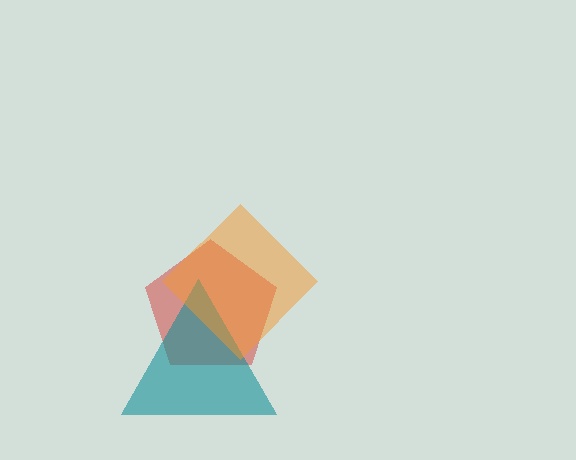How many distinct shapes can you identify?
There are 3 distinct shapes: a red pentagon, a teal triangle, an orange diamond.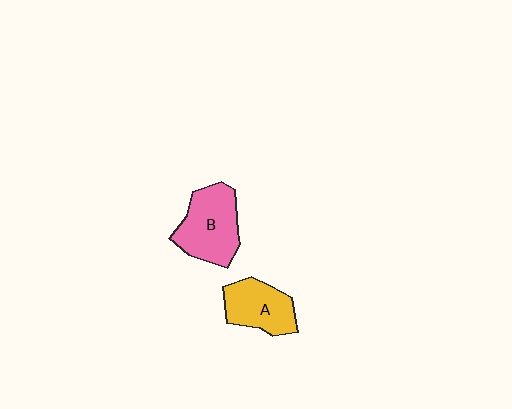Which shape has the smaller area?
Shape A (yellow).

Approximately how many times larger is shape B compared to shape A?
Approximately 1.3 times.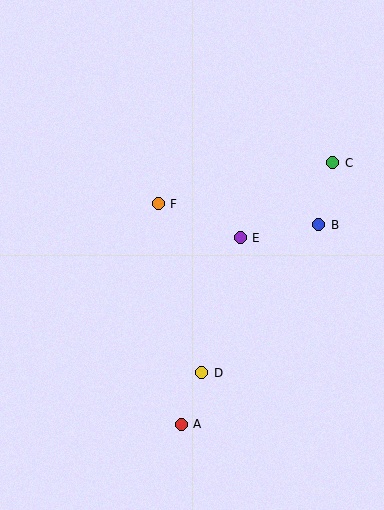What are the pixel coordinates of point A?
Point A is at (181, 424).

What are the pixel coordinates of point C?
Point C is at (333, 163).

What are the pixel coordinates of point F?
Point F is at (158, 204).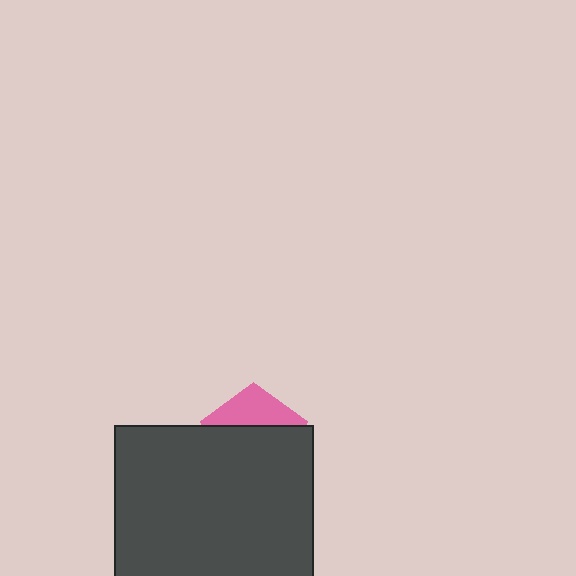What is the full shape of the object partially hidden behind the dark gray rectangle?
The partially hidden object is a pink pentagon.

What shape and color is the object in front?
The object in front is a dark gray rectangle.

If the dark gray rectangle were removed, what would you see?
You would see the complete pink pentagon.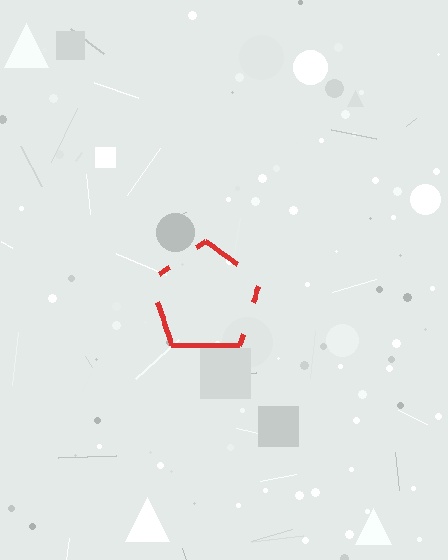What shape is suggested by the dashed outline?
The dashed outline suggests a pentagon.